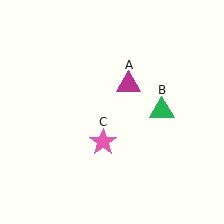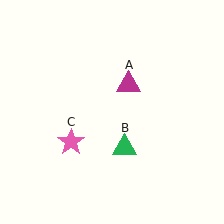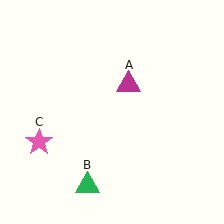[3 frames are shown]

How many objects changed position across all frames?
2 objects changed position: green triangle (object B), pink star (object C).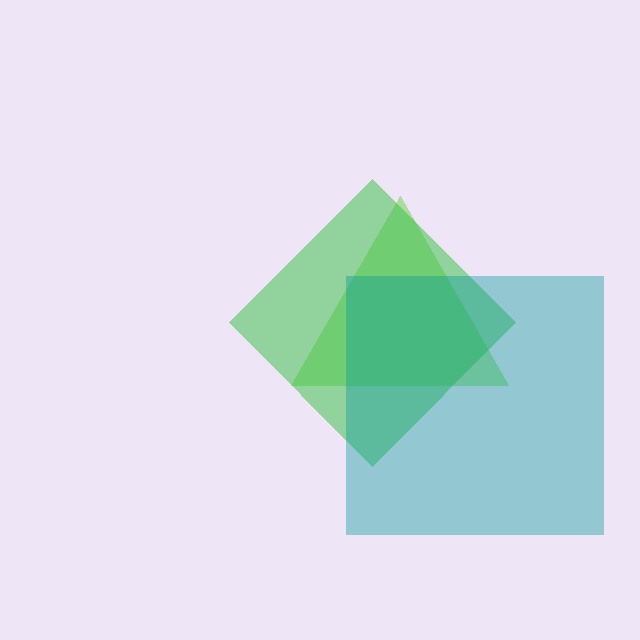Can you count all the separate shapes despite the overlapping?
Yes, there are 3 separate shapes.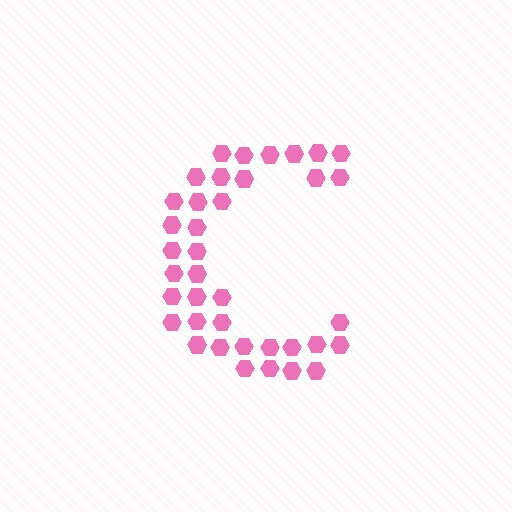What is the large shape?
The large shape is the letter C.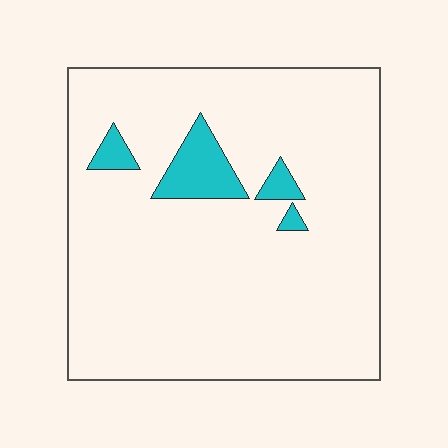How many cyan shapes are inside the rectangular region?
4.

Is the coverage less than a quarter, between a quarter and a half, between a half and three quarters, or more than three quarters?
Less than a quarter.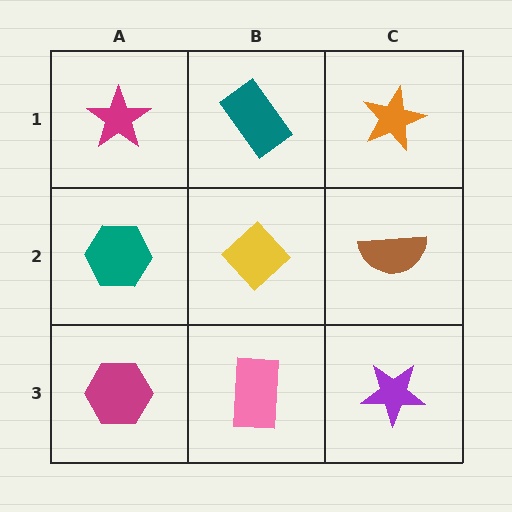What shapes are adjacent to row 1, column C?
A brown semicircle (row 2, column C), a teal rectangle (row 1, column B).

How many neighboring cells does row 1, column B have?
3.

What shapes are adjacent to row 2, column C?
An orange star (row 1, column C), a purple star (row 3, column C), a yellow diamond (row 2, column B).